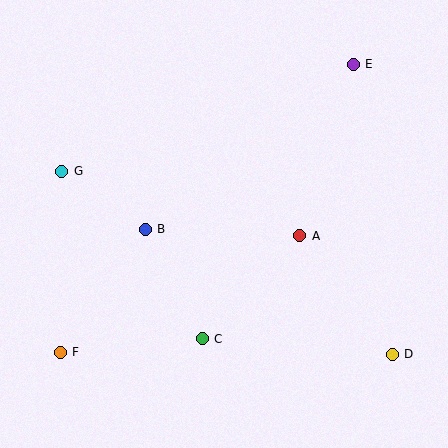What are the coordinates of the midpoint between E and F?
The midpoint between E and F is at (207, 208).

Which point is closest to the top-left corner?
Point G is closest to the top-left corner.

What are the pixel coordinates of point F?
Point F is at (60, 352).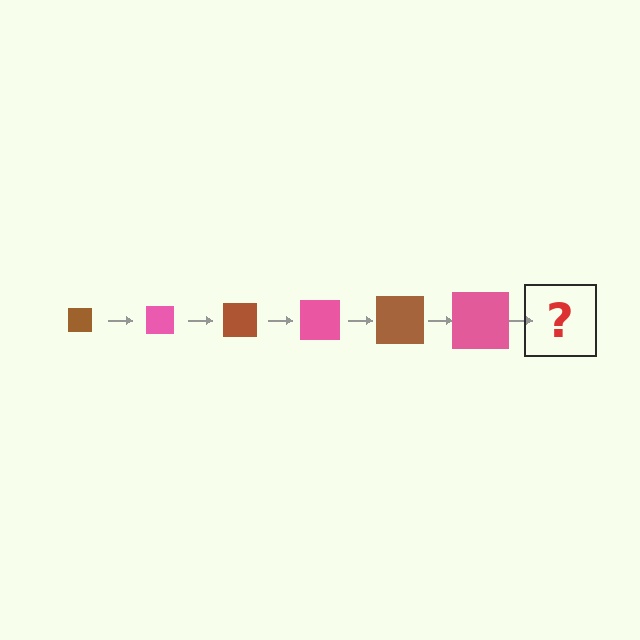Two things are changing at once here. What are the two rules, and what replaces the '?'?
The two rules are that the square grows larger each step and the color cycles through brown and pink. The '?' should be a brown square, larger than the previous one.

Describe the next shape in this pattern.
It should be a brown square, larger than the previous one.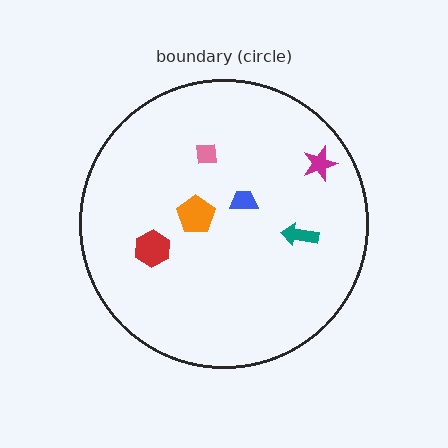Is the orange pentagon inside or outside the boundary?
Inside.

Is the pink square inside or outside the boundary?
Inside.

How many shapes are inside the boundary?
6 inside, 0 outside.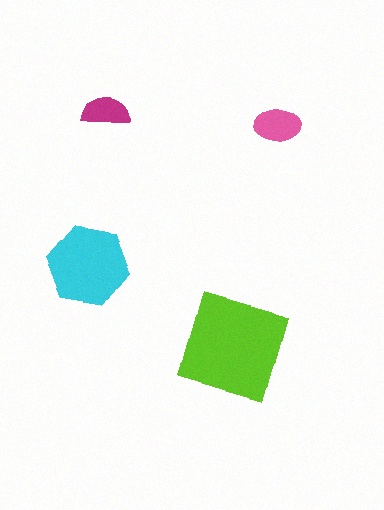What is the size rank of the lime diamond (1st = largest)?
1st.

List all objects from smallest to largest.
The magenta semicircle, the pink ellipse, the cyan hexagon, the lime diamond.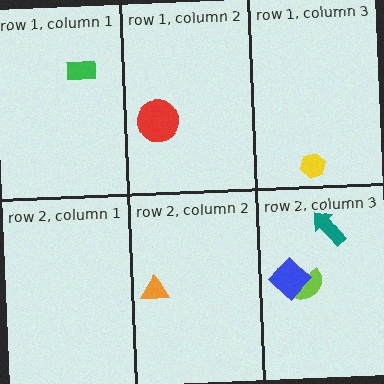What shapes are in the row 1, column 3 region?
The yellow hexagon.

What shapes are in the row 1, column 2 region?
The red circle.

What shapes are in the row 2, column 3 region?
The teal arrow, the lime semicircle, the blue diamond.